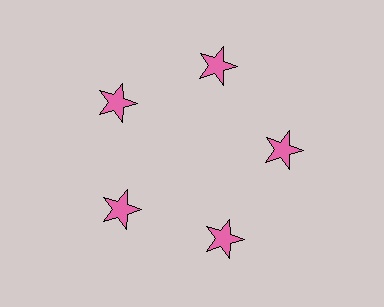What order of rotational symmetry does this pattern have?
This pattern has 5-fold rotational symmetry.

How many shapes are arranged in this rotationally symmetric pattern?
There are 5 shapes, arranged in 5 groups of 1.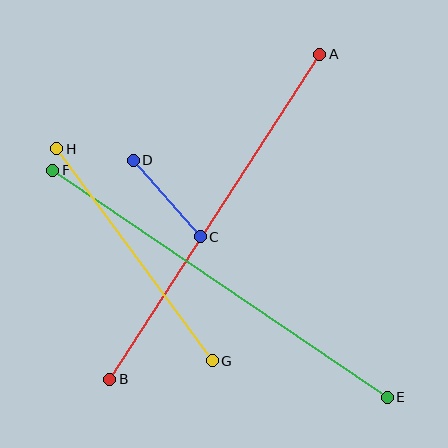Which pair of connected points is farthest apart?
Points E and F are farthest apart.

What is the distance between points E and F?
The distance is approximately 404 pixels.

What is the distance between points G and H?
The distance is approximately 263 pixels.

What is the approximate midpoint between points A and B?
The midpoint is at approximately (215, 217) pixels.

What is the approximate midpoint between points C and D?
The midpoint is at approximately (167, 199) pixels.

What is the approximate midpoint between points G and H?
The midpoint is at approximately (135, 255) pixels.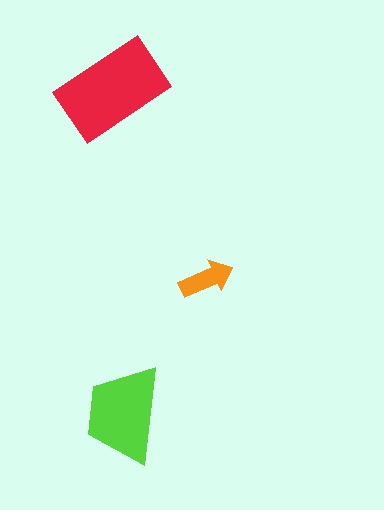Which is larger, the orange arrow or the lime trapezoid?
The lime trapezoid.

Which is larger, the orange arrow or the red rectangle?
The red rectangle.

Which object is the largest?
The red rectangle.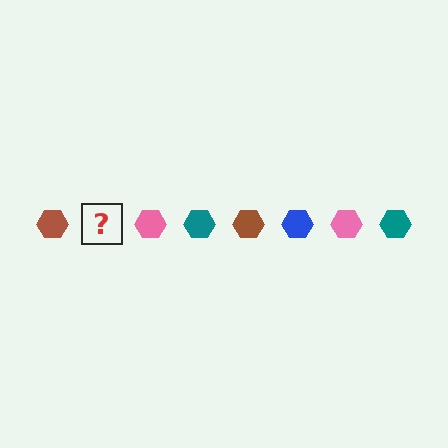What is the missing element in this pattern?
The missing element is a blue hexagon.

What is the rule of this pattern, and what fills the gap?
The rule is that the pattern cycles through brown, blue, pink, teal hexagons. The gap should be filled with a blue hexagon.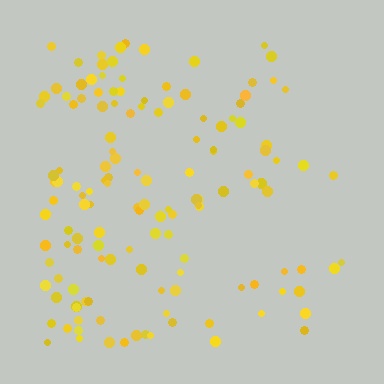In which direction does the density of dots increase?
From right to left, with the left side densest.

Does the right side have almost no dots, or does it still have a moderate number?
Still a moderate number, just noticeably fewer than the left.